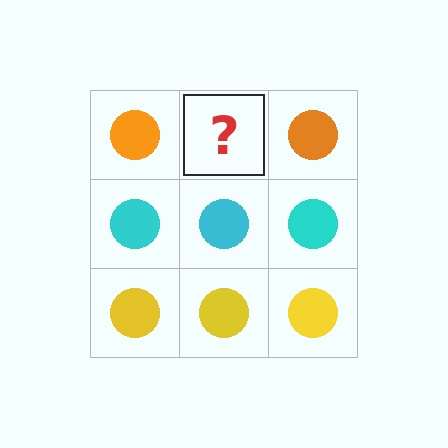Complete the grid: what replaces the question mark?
The question mark should be replaced with an orange circle.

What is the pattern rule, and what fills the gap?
The rule is that each row has a consistent color. The gap should be filled with an orange circle.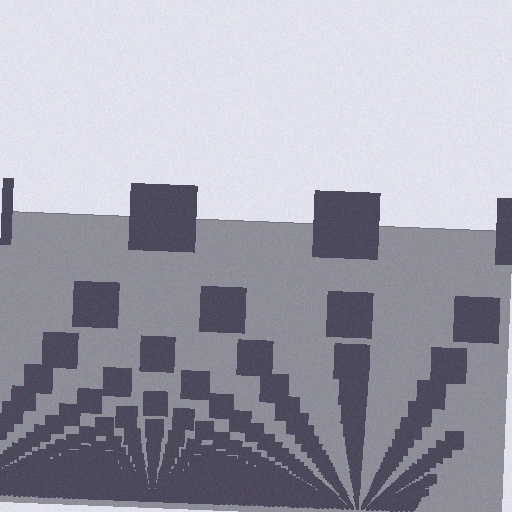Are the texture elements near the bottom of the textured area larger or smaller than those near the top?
Smaller. The gradient is inverted — elements near the bottom are smaller and denser.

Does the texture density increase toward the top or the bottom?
Density increases toward the bottom.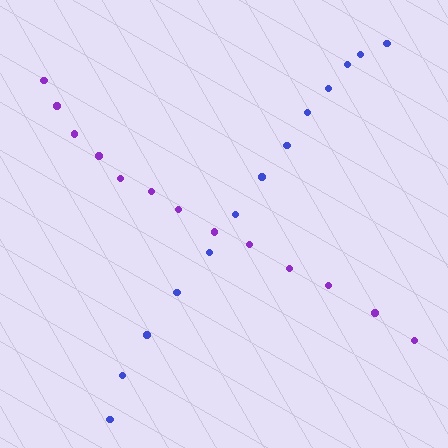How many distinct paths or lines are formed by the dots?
There are 2 distinct paths.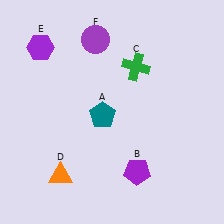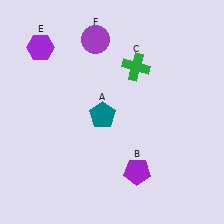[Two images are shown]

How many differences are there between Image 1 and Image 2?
There is 1 difference between the two images.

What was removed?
The orange triangle (D) was removed in Image 2.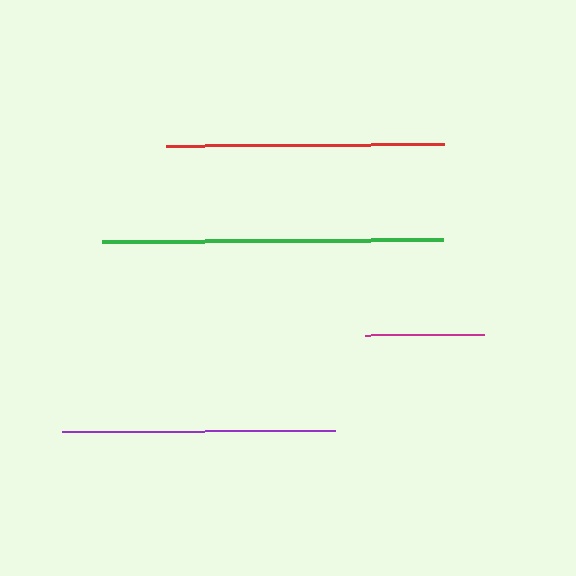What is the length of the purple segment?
The purple segment is approximately 273 pixels long.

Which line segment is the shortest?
The magenta line is the shortest at approximately 119 pixels.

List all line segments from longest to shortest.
From longest to shortest: green, red, purple, magenta.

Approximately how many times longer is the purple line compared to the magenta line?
The purple line is approximately 2.3 times the length of the magenta line.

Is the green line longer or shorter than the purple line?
The green line is longer than the purple line.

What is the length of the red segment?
The red segment is approximately 279 pixels long.